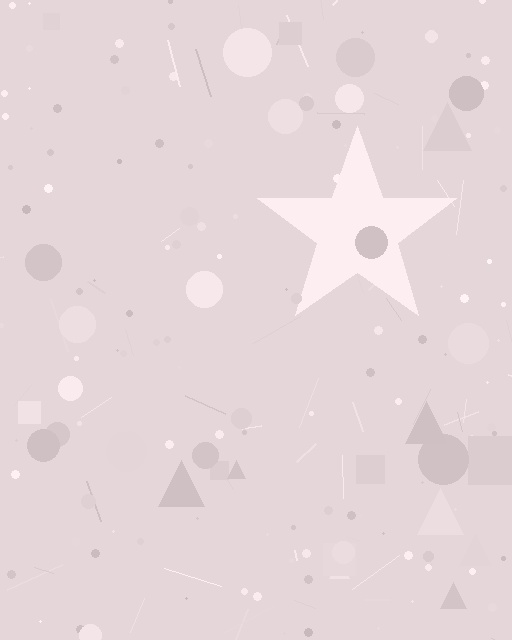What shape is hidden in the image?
A star is hidden in the image.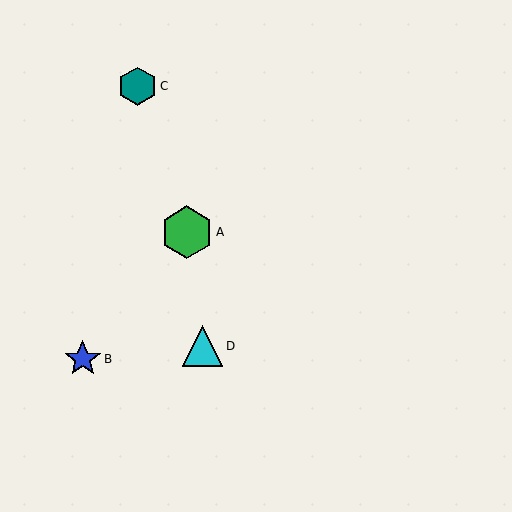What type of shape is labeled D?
Shape D is a cyan triangle.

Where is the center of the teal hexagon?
The center of the teal hexagon is at (137, 86).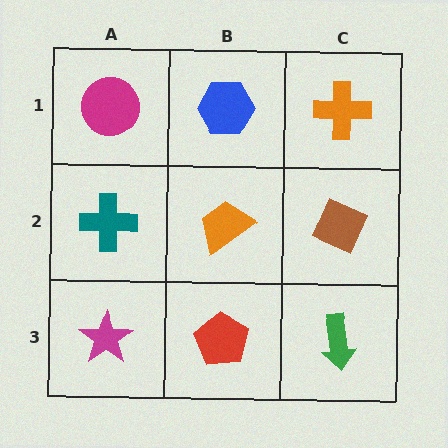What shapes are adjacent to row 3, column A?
A teal cross (row 2, column A), a red pentagon (row 3, column B).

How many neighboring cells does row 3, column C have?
2.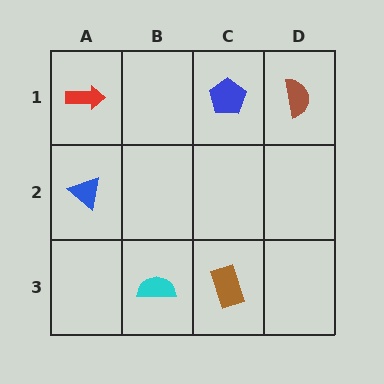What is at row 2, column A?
A blue triangle.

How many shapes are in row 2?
1 shape.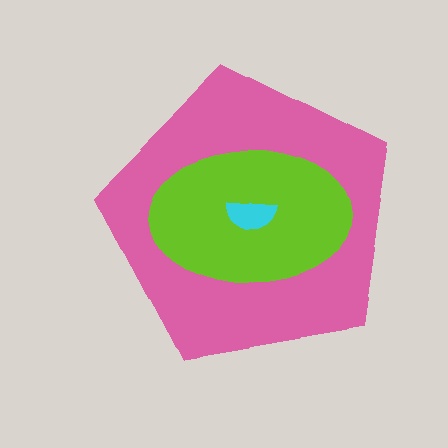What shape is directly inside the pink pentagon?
The lime ellipse.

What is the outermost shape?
The pink pentagon.